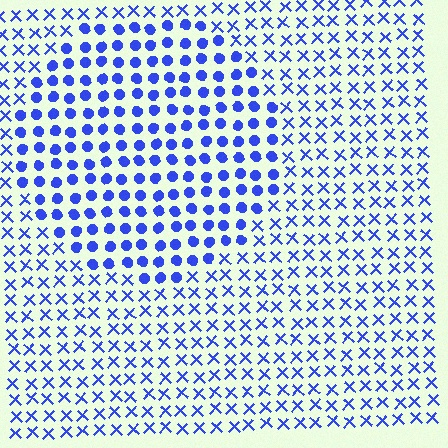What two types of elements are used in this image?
The image uses circles inside the circle region and X marks outside it.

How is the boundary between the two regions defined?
The boundary is defined by a change in element shape: circles inside vs. X marks outside. All elements share the same color and spacing.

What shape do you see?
I see a circle.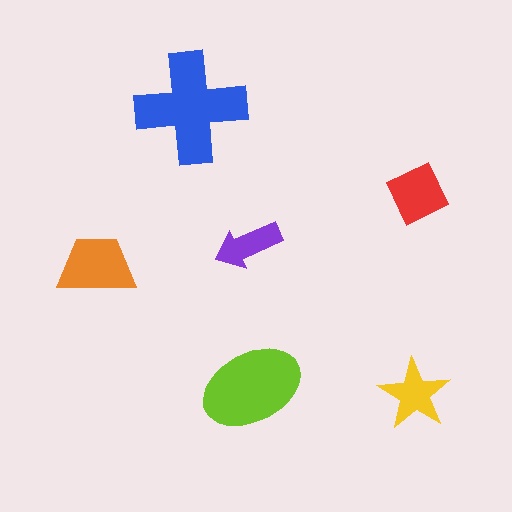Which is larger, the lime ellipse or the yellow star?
The lime ellipse.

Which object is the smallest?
The purple arrow.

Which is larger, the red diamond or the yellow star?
The red diamond.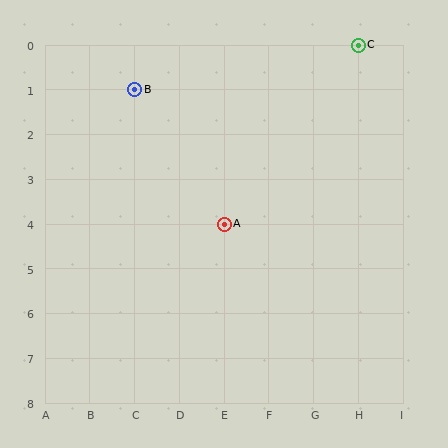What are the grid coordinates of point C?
Point C is at grid coordinates (H, 0).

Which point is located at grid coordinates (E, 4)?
Point A is at (E, 4).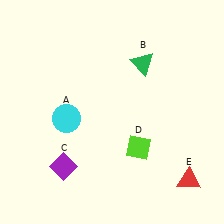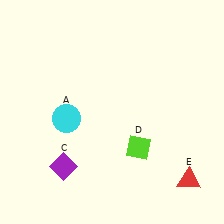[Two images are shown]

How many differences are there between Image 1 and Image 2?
There is 1 difference between the two images.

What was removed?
The green triangle (B) was removed in Image 2.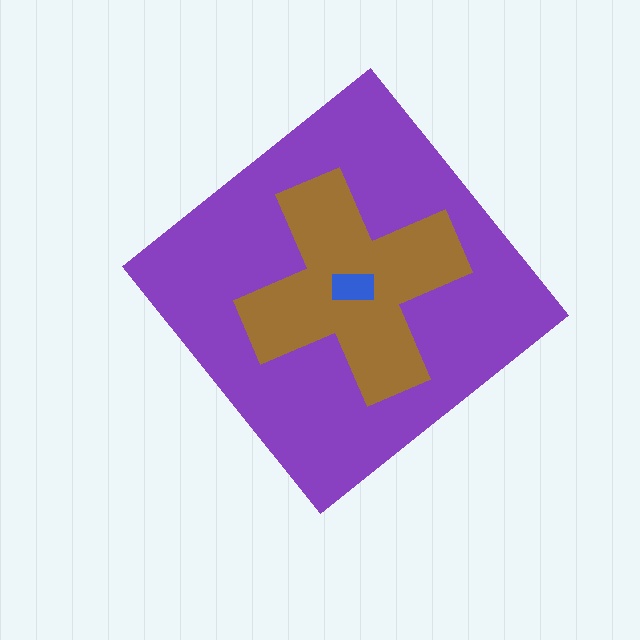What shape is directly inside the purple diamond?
The brown cross.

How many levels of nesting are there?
3.